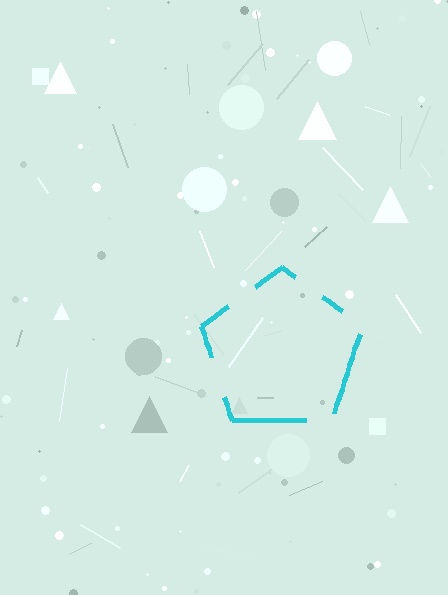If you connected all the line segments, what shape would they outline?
They would outline a pentagon.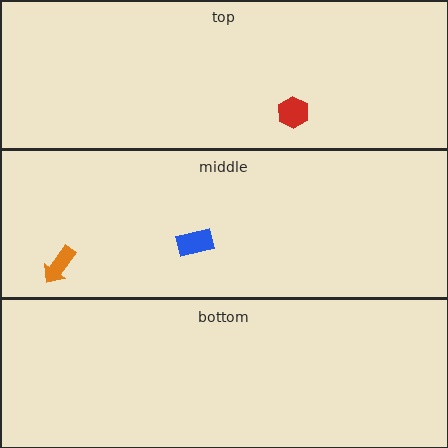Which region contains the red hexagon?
The top region.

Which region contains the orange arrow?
The middle region.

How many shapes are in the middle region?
2.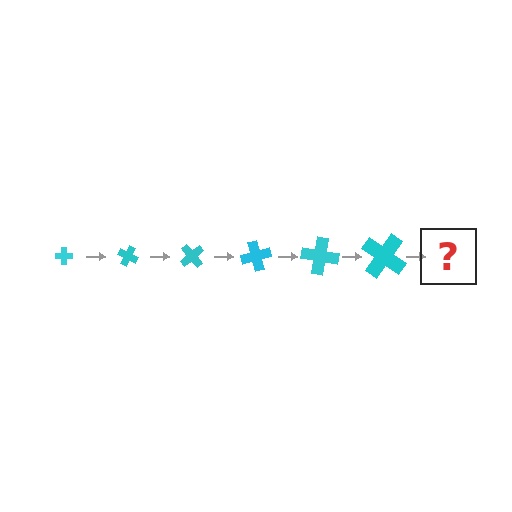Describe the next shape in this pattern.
It should be a cross, larger than the previous one and rotated 150 degrees from the start.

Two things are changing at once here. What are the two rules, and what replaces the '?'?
The two rules are that the cross grows larger each step and it rotates 25 degrees each step. The '?' should be a cross, larger than the previous one and rotated 150 degrees from the start.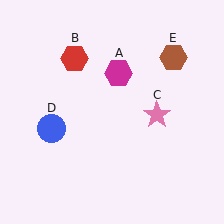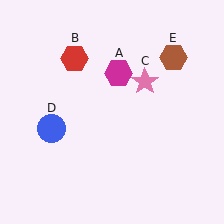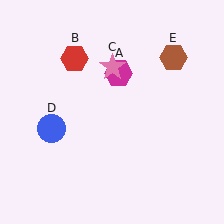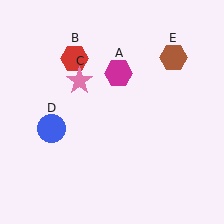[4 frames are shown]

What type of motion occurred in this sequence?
The pink star (object C) rotated counterclockwise around the center of the scene.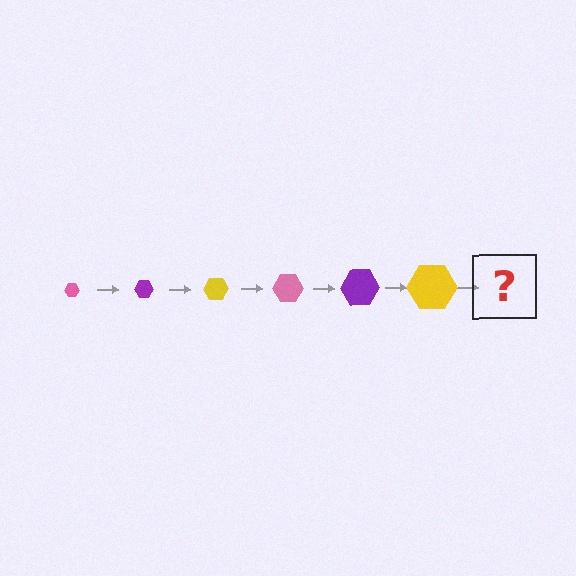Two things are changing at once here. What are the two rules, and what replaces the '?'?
The two rules are that the hexagon grows larger each step and the color cycles through pink, purple, and yellow. The '?' should be a pink hexagon, larger than the previous one.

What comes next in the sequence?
The next element should be a pink hexagon, larger than the previous one.